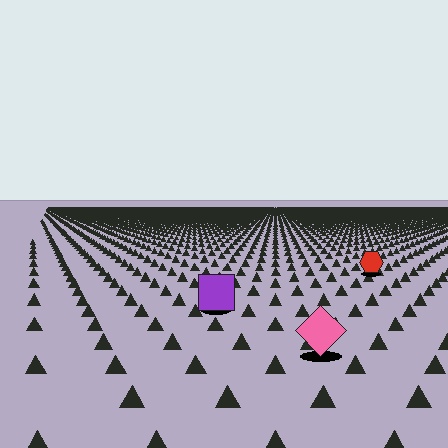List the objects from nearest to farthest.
From nearest to farthest: the pink diamond, the purple square, the red hexagon.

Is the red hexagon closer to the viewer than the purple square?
No. The purple square is closer — you can tell from the texture gradient: the ground texture is coarser near it.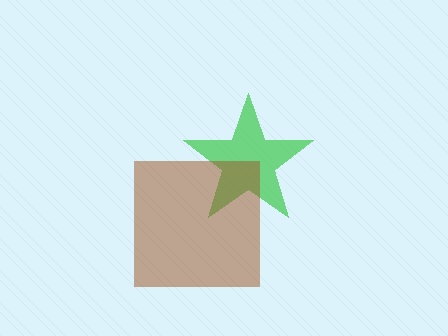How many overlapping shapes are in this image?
There are 2 overlapping shapes in the image.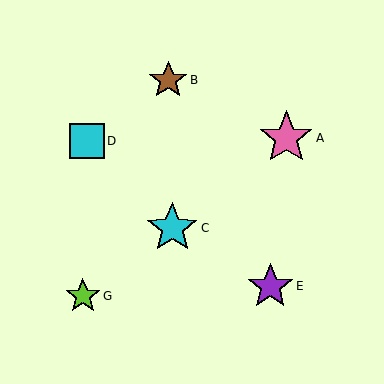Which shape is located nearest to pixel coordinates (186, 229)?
The cyan star (labeled C) at (172, 228) is nearest to that location.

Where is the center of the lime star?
The center of the lime star is at (83, 296).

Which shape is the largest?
The pink star (labeled A) is the largest.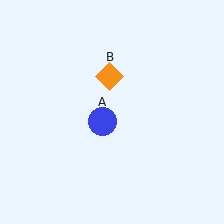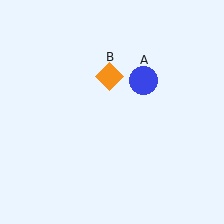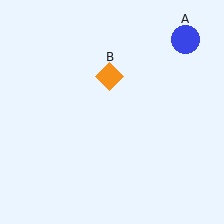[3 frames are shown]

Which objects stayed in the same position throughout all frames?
Orange diamond (object B) remained stationary.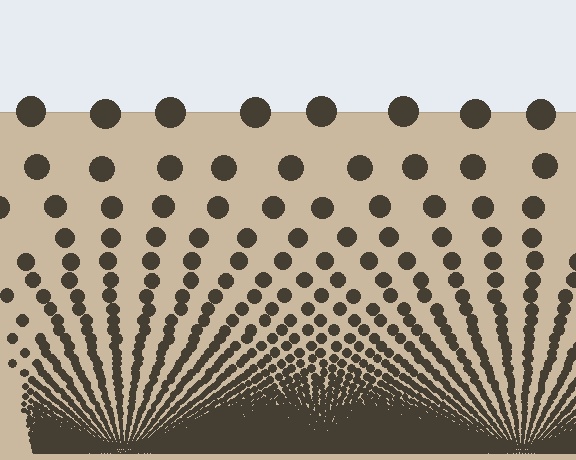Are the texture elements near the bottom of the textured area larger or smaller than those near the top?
Smaller. The gradient is inverted — elements near the bottom are smaller and denser.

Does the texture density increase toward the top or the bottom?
Density increases toward the bottom.